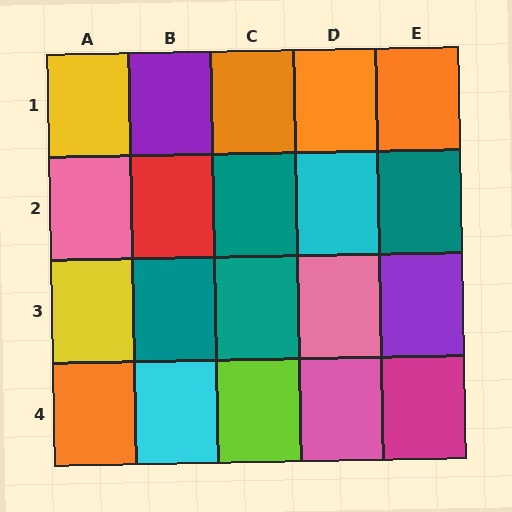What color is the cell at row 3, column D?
Pink.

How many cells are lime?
1 cell is lime.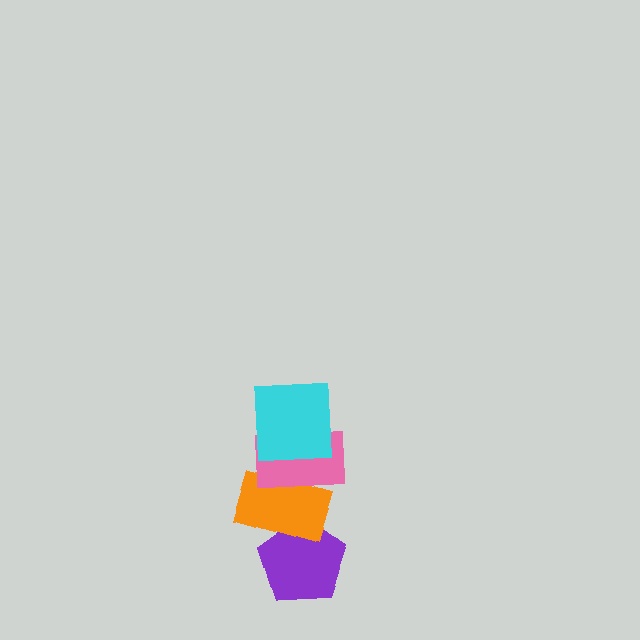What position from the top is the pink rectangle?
The pink rectangle is 2nd from the top.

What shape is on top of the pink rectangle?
The cyan square is on top of the pink rectangle.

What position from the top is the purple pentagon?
The purple pentagon is 4th from the top.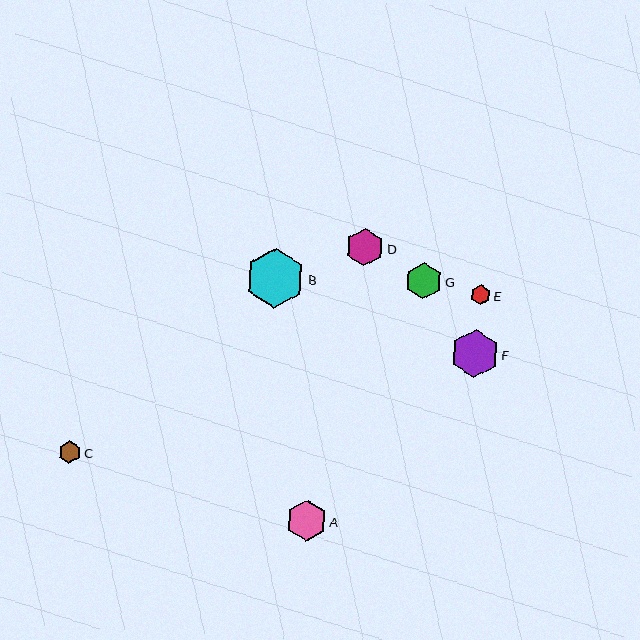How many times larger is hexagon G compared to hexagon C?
Hexagon G is approximately 1.6 times the size of hexagon C.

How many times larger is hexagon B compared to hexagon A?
Hexagon B is approximately 1.4 times the size of hexagon A.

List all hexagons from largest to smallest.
From largest to smallest: B, F, A, D, G, C, E.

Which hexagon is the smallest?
Hexagon E is the smallest with a size of approximately 20 pixels.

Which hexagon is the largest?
Hexagon B is the largest with a size of approximately 59 pixels.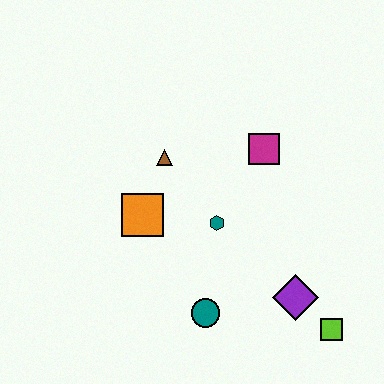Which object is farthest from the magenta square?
The lime square is farthest from the magenta square.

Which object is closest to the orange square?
The brown triangle is closest to the orange square.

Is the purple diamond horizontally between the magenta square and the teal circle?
No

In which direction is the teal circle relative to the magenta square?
The teal circle is below the magenta square.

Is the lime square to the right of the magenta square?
Yes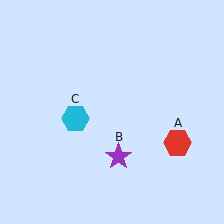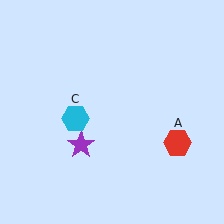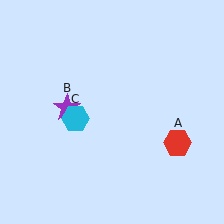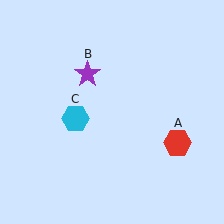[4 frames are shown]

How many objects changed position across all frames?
1 object changed position: purple star (object B).